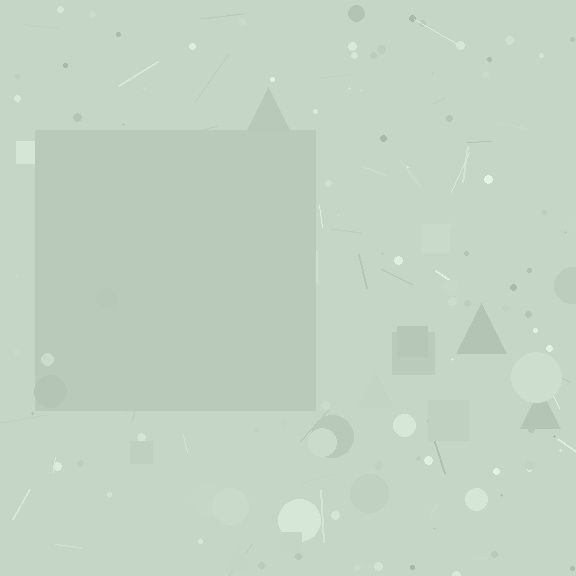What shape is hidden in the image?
A square is hidden in the image.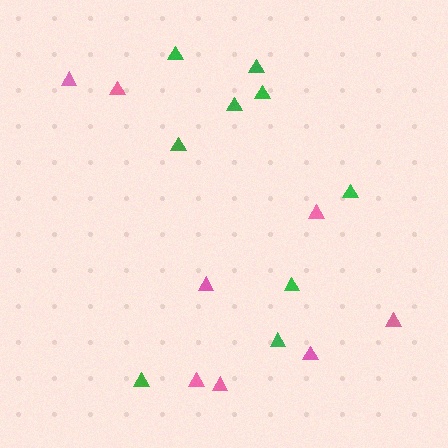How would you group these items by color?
There are 2 groups: one group of pink triangles (8) and one group of green triangles (9).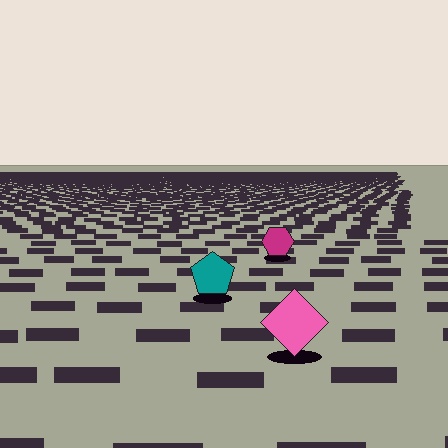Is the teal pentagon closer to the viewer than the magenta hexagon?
Yes. The teal pentagon is closer — you can tell from the texture gradient: the ground texture is coarser near it.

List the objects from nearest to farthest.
From nearest to farthest: the pink diamond, the teal pentagon, the magenta hexagon.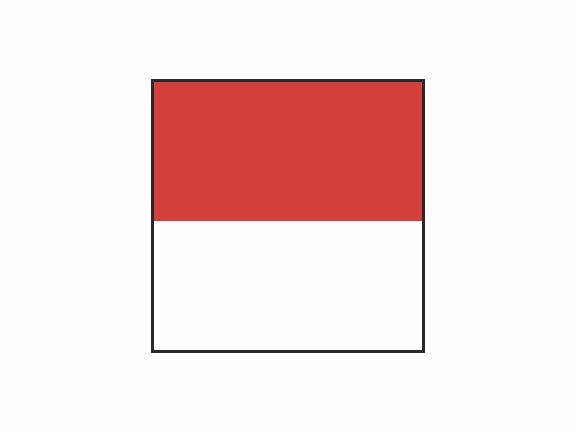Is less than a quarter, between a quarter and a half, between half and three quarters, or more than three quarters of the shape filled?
Between half and three quarters.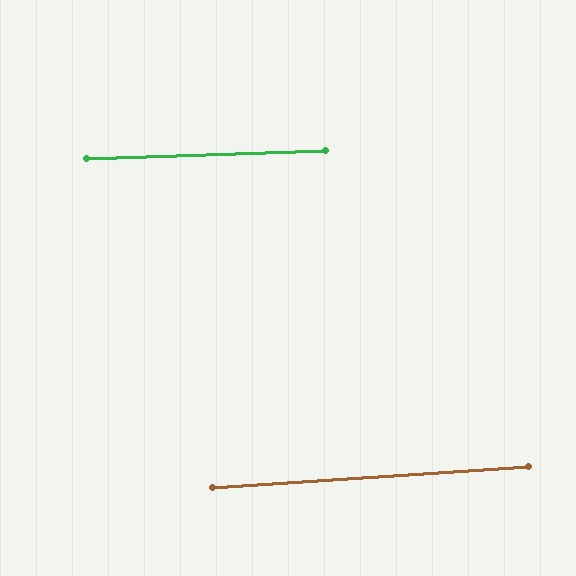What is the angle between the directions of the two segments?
Approximately 2 degrees.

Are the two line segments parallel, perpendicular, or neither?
Parallel — their directions differ by only 1.8°.